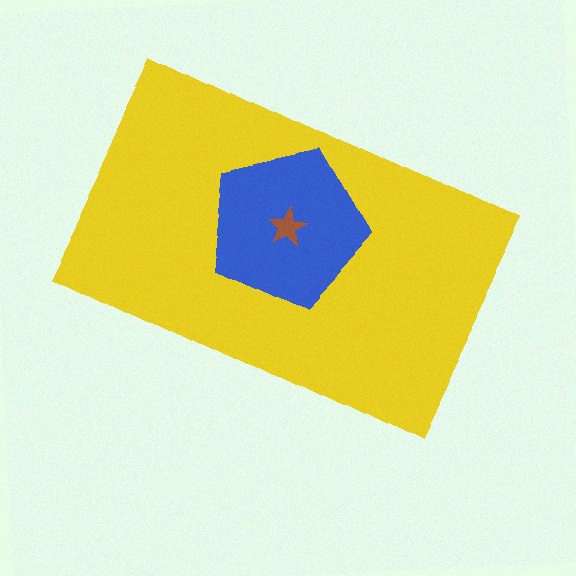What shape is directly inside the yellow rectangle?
The blue pentagon.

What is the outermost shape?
The yellow rectangle.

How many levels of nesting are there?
3.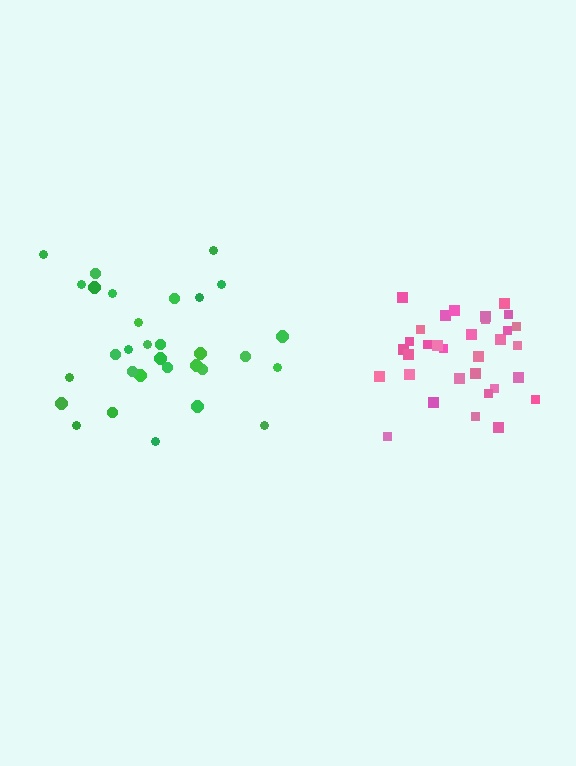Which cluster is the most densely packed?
Pink.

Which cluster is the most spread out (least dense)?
Green.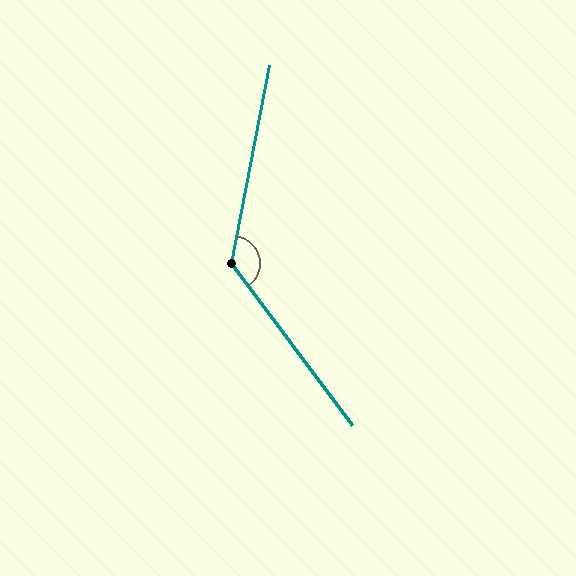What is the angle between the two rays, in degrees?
Approximately 133 degrees.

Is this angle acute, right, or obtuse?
It is obtuse.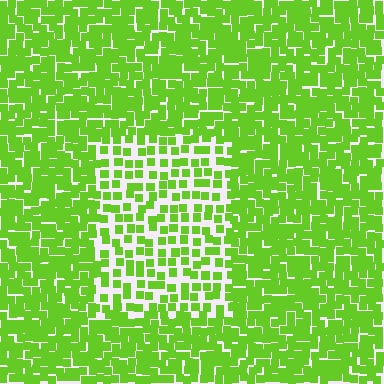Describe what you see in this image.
The image contains small lime elements arranged at two different densities. A rectangle-shaped region is visible where the elements are less densely packed than the surrounding area.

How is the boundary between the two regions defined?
The boundary is defined by a change in element density (approximately 2.0x ratio). All elements are the same color, size, and shape.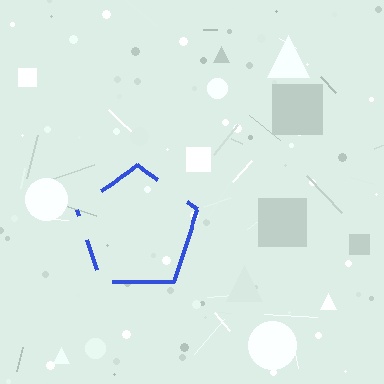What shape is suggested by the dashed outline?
The dashed outline suggests a pentagon.